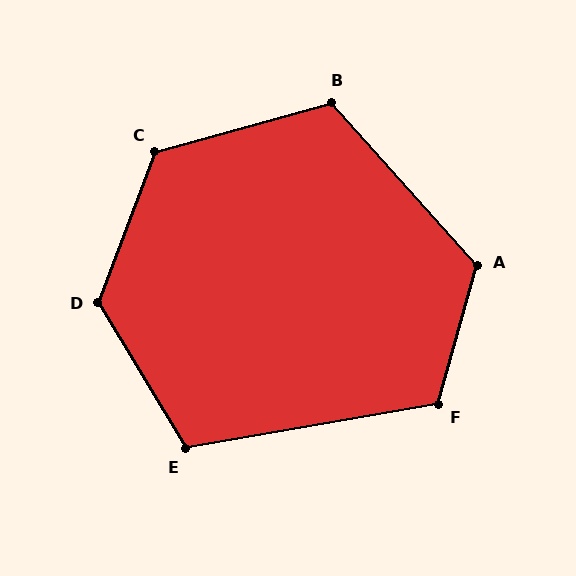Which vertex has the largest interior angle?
D, at approximately 128 degrees.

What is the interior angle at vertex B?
Approximately 116 degrees (obtuse).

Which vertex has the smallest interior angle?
E, at approximately 111 degrees.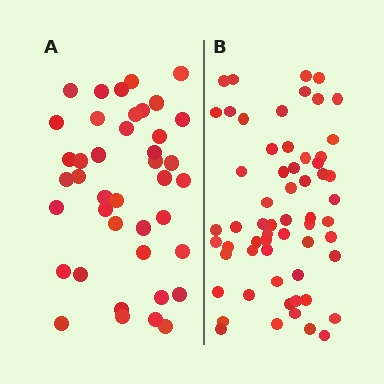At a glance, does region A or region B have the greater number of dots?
Region B (the right region) has more dots.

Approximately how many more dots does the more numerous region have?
Region B has approximately 20 more dots than region A.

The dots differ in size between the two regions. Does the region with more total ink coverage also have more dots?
No. Region A has more total ink coverage because its dots are larger, but region B actually contains more individual dots. Total area can be misleading — the number of items is what matters here.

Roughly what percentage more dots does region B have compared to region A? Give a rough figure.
About 45% more.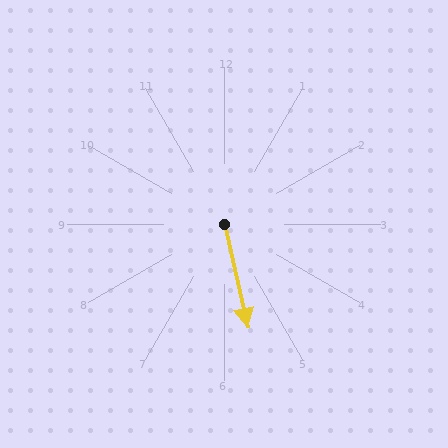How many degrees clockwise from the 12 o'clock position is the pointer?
Approximately 167 degrees.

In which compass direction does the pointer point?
South.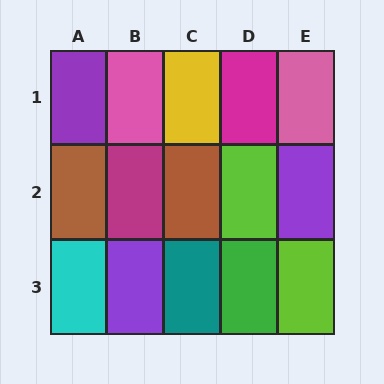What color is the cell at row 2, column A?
Brown.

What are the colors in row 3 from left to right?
Cyan, purple, teal, green, lime.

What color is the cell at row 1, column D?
Magenta.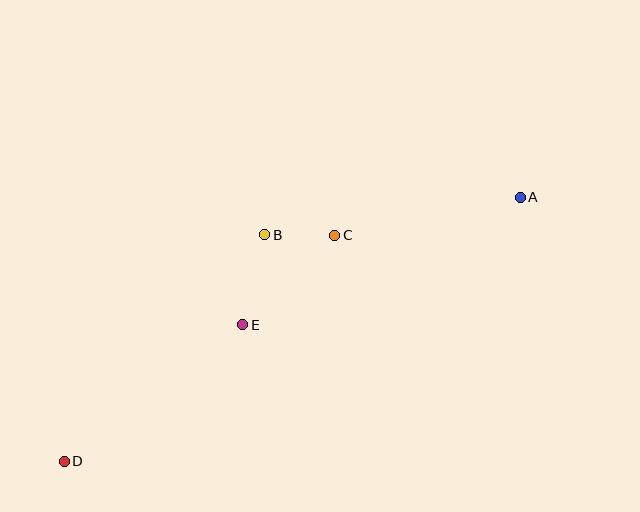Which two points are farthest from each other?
Points A and D are farthest from each other.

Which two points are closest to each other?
Points B and C are closest to each other.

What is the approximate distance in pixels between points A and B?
The distance between A and B is approximately 258 pixels.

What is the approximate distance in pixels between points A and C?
The distance between A and C is approximately 190 pixels.